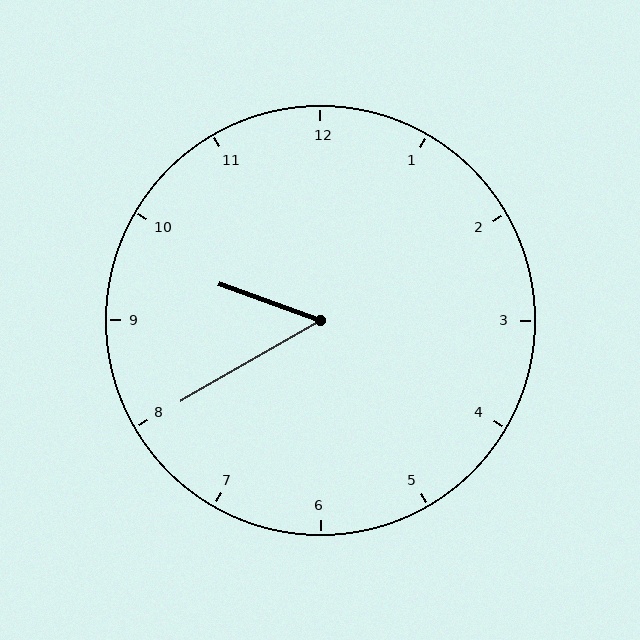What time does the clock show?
9:40.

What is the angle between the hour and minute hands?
Approximately 50 degrees.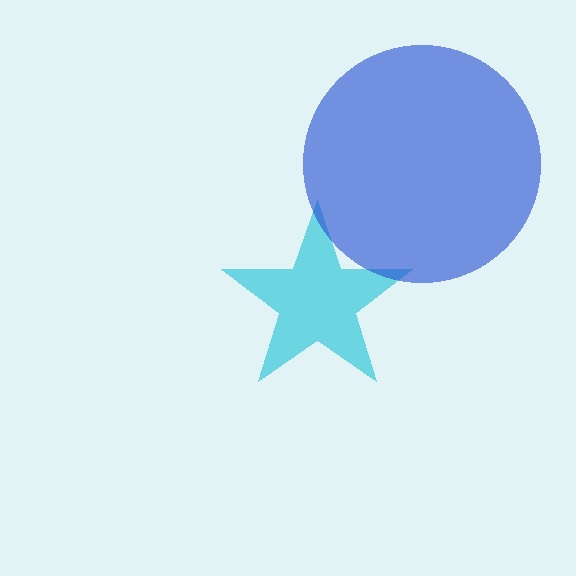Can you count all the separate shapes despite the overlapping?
Yes, there are 2 separate shapes.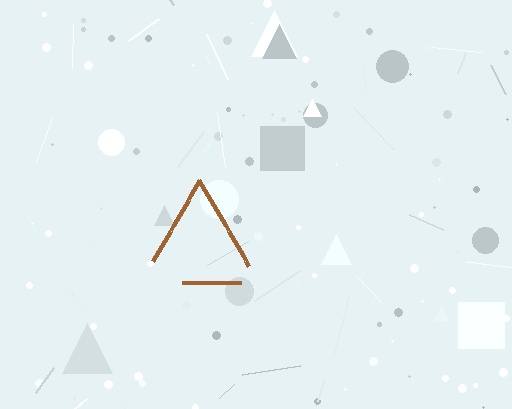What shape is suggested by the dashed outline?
The dashed outline suggests a triangle.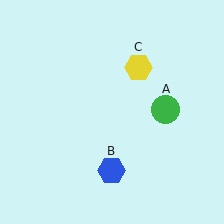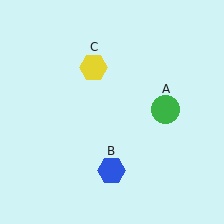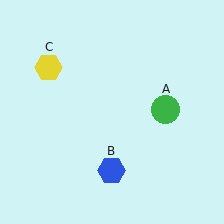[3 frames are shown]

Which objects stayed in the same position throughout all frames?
Green circle (object A) and blue hexagon (object B) remained stationary.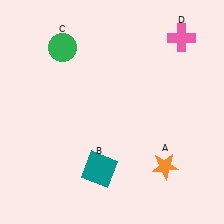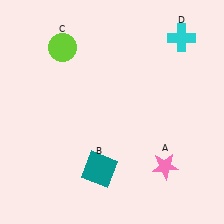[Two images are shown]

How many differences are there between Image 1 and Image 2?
There are 3 differences between the two images.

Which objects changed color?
A changed from orange to pink. C changed from green to lime. D changed from pink to cyan.